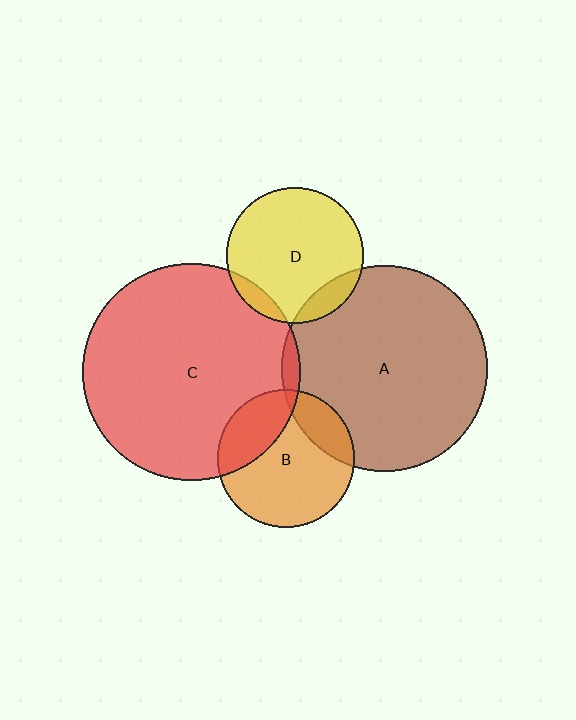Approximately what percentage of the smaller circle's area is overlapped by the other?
Approximately 5%.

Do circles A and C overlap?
Yes.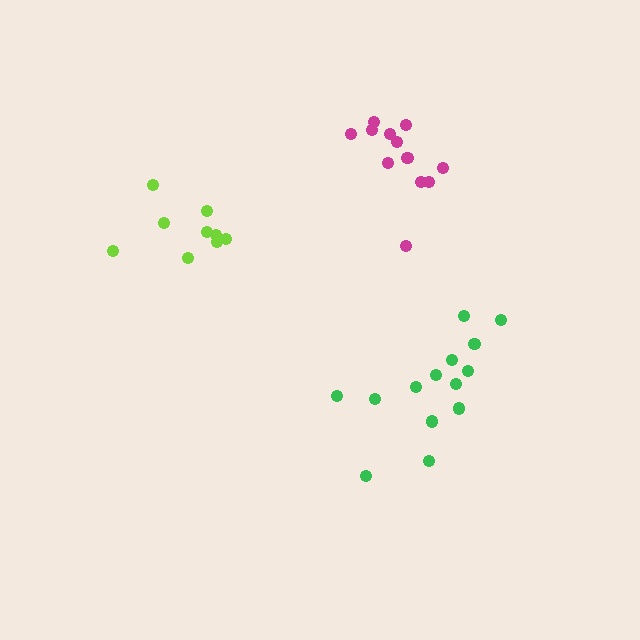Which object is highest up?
The magenta cluster is topmost.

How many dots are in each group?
Group 1: 9 dots, Group 2: 12 dots, Group 3: 14 dots (35 total).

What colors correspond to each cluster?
The clusters are colored: lime, magenta, green.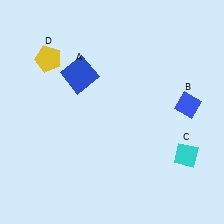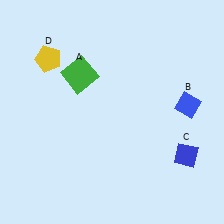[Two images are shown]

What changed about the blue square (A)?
In Image 1, A is blue. In Image 2, it changed to green.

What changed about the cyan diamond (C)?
In Image 1, C is cyan. In Image 2, it changed to blue.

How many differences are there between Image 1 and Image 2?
There are 2 differences between the two images.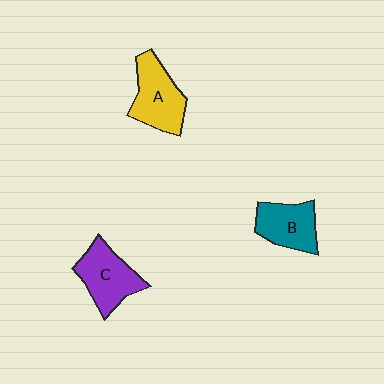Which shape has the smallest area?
Shape B (teal).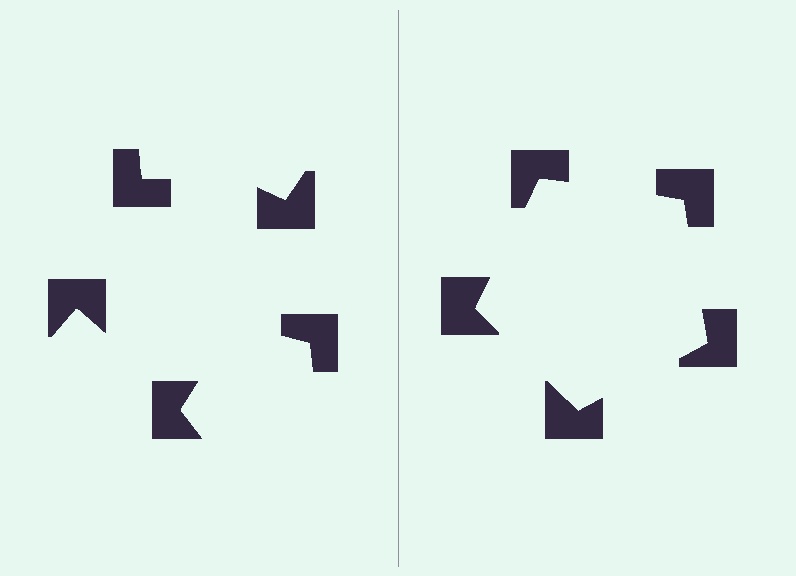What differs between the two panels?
The notched squares are positioned identically on both sides; only the wedge orientations differ. On the right they align to a pentagon; on the left they are misaligned.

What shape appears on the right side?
An illusory pentagon.